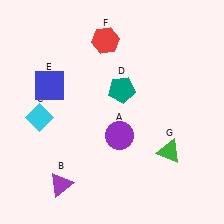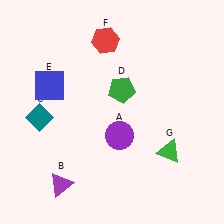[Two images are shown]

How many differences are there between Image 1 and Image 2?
There are 2 differences between the two images.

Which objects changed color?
C changed from cyan to teal. D changed from teal to green.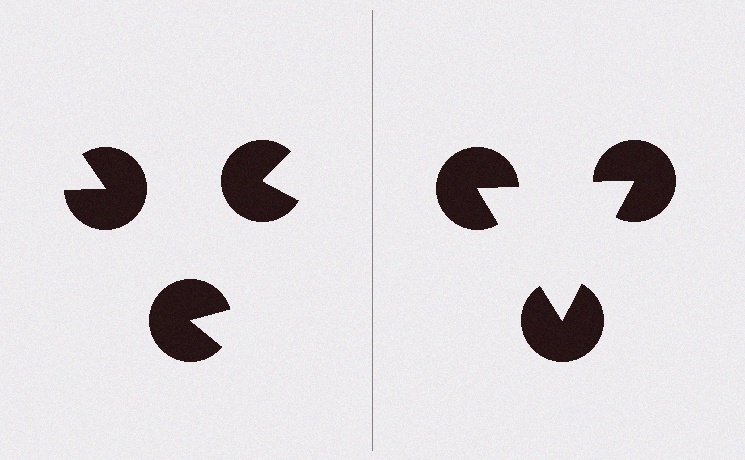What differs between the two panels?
The pac-man discs are positioned identically on both sides; only the wedge orientations differ. On the right they align to a triangle; on the left they are misaligned.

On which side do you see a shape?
An illusory triangle appears on the right side. On the left side the wedge cuts are rotated, so no coherent shape forms.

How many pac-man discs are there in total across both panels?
6 — 3 on each side.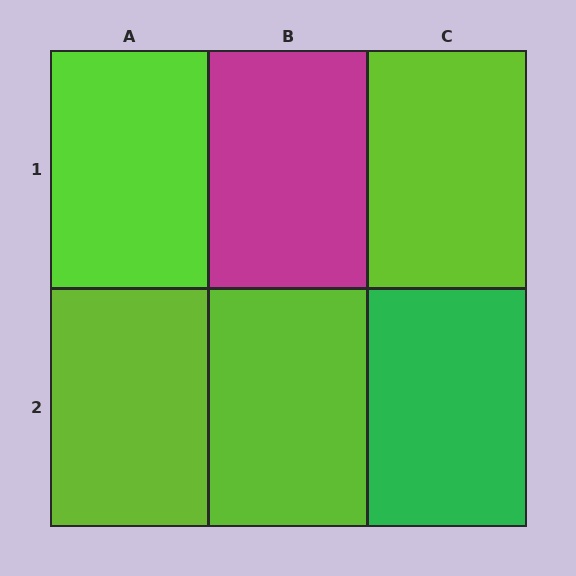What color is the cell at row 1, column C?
Lime.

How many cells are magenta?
1 cell is magenta.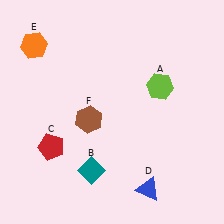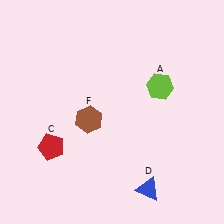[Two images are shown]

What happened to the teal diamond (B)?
The teal diamond (B) was removed in Image 2. It was in the bottom-left area of Image 1.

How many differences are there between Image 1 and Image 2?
There are 2 differences between the two images.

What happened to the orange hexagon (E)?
The orange hexagon (E) was removed in Image 2. It was in the top-left area of Image 1.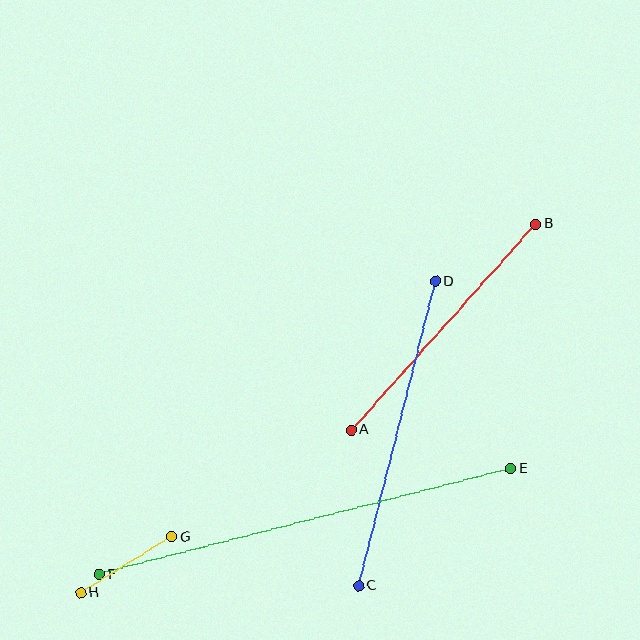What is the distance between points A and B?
The distance is approximately 276 pixels.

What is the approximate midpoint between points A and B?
The midpoint is at approximately (443, 327) pixels.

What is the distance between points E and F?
The distance is approximately 424 pixels.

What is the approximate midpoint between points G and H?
The midpoint is at approximately (126, 565) pixels.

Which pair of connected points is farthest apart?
Points E and F are farthest apart.